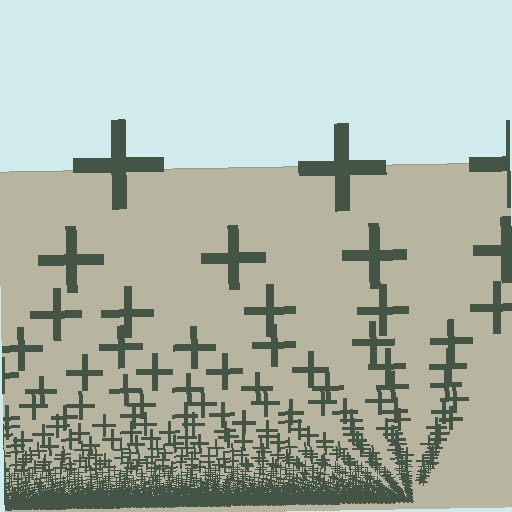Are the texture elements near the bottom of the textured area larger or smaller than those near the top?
Smaller. The gradient is inverted — elements near the bottom are smaller and denser.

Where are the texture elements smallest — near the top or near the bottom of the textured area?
Near the bottom.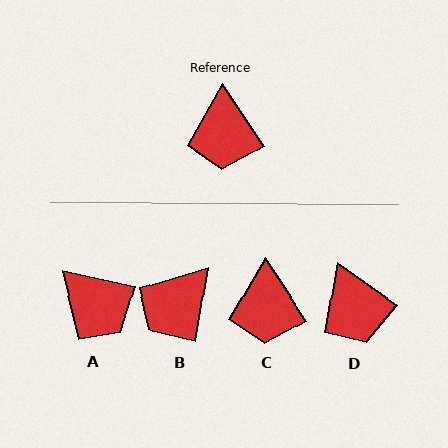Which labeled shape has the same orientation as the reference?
C.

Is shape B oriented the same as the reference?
No, it is off by about 43 degrees.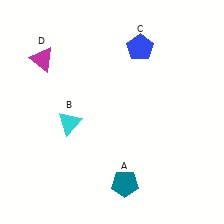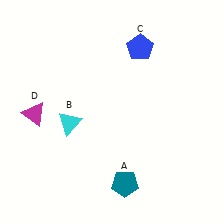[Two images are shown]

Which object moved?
The magenta triangle (D) moved down.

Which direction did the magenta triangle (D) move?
The magenta triangle (D) moved down.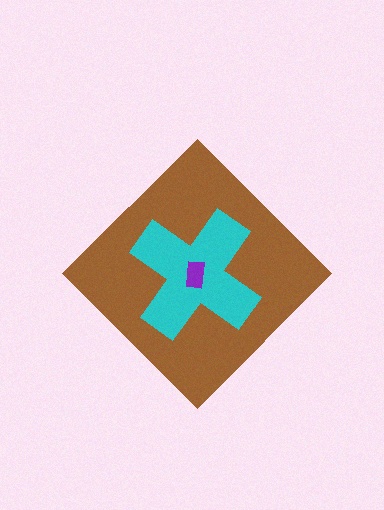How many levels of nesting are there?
3.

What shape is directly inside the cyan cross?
The purple rectangle.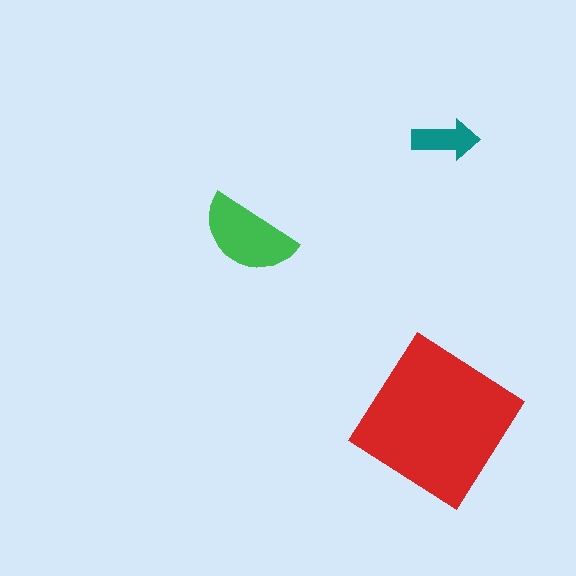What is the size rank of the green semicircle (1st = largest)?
2nd.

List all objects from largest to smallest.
The red diamond, the green semicircle, the teal arrow.